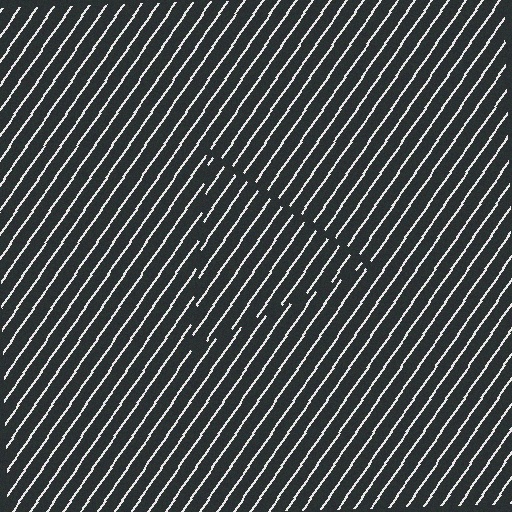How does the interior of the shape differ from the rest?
The interior of the shape contains the same grating, shifted by half a period — the contour is defined by the phase discontinuity where line-ends from the inner and outer gratings abut.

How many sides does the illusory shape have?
3 sides — the line-ends trace a triangle.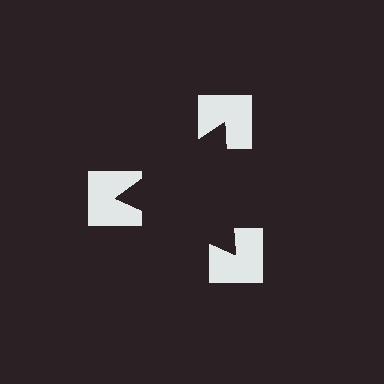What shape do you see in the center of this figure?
An illusory triangle — its edges are inferred from the aligned wedge cuts in the notched squares, not physically drawn.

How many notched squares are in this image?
There are 3 — one at each vertex of the illusory triangle.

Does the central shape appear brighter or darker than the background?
It typically appears slightly darker than the background, even though no actual brightness change is drawn.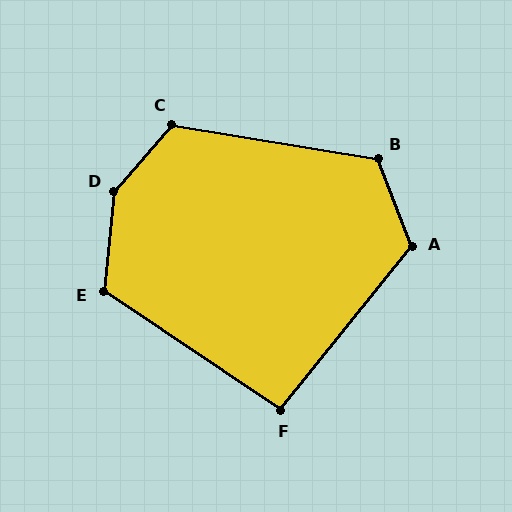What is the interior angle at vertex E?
Approximately 118 degrees (obtuse).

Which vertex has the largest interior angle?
D, at approximately 145 degrees.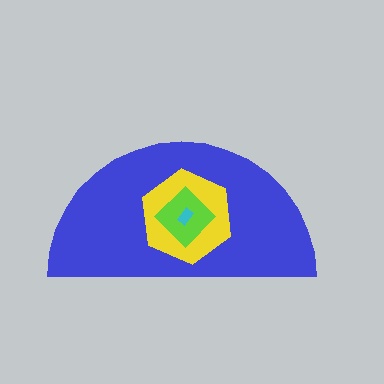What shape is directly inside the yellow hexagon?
The lime diamond.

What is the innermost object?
The cyan rectangle.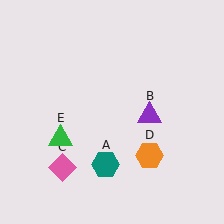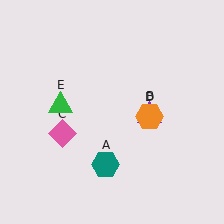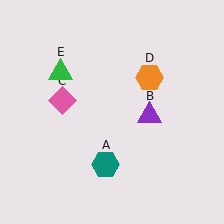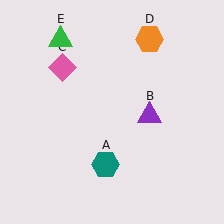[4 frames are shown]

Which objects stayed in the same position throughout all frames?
Teal hexagon (object A) and purple triangle (object B) remained stationary.